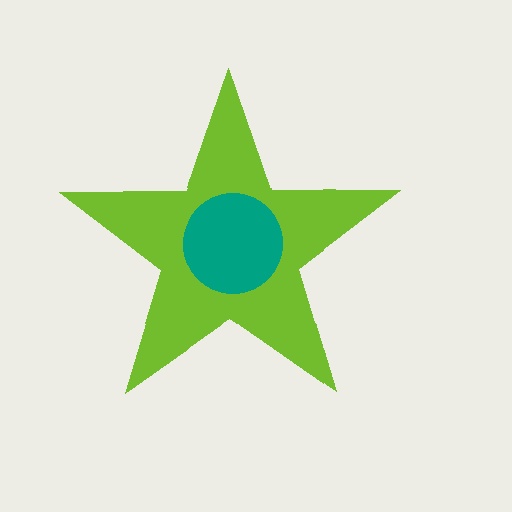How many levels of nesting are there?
2.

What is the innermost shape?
The teal circle.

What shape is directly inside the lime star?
The teal circle.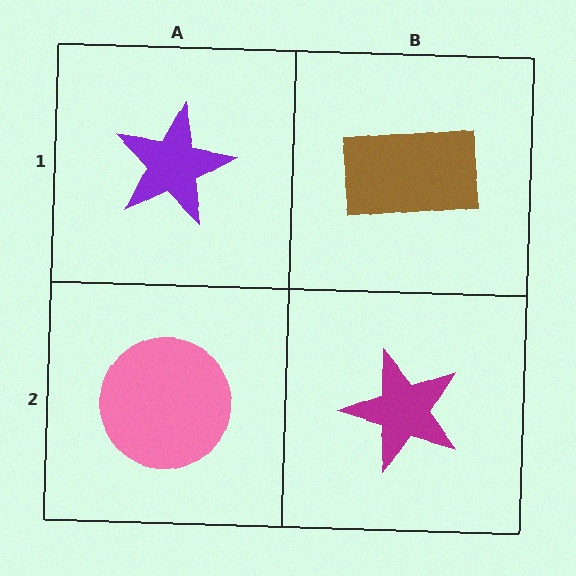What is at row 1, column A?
A purple star.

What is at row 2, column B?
A magenta star.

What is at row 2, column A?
A pink circle.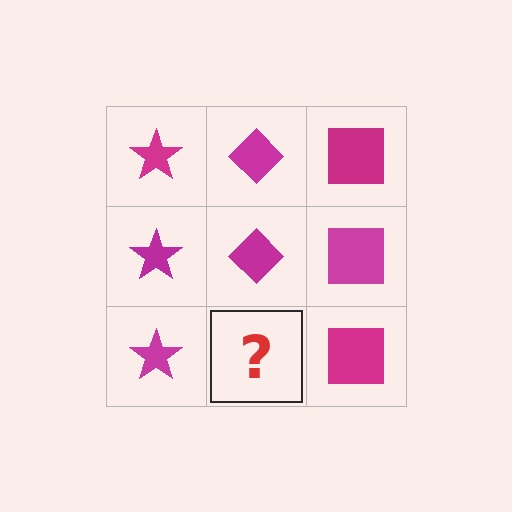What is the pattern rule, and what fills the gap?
The rule is that each column has a consistent shape. The gap should be filled with a magenta diamond.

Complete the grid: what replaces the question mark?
The question mark should be replaced with a magenta diamond.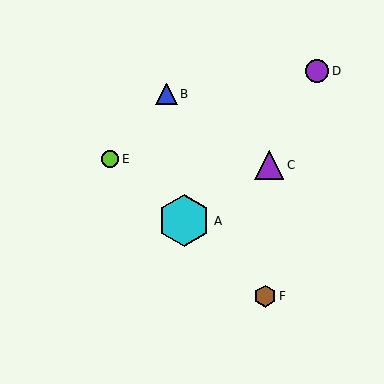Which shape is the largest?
The cyan hexagon (labeled A) is the largest.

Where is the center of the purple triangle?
The center of the purple triangle is at (269, 165).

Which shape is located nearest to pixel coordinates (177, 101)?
The blue triangle (labeled B) at (166, 94) is nearest to that location.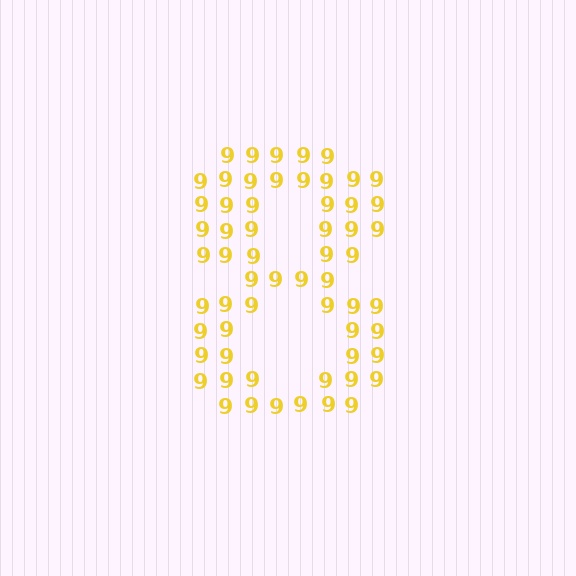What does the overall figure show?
The overall figure shows the digit 8.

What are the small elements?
The small elements are digit 9's.